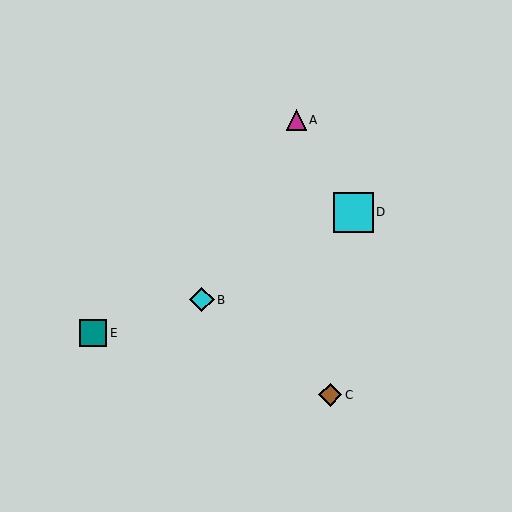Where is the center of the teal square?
The center of the teal square is at (93, 333).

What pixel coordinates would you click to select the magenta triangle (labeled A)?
Click at (296, 120) to select the magenta triangle A.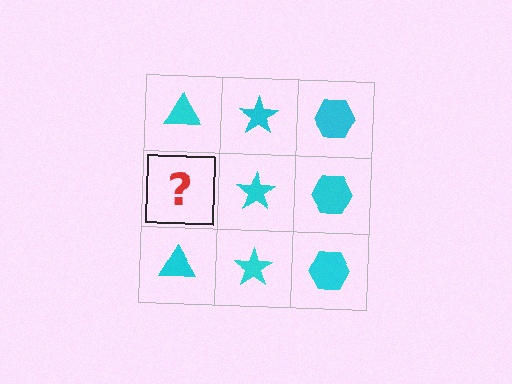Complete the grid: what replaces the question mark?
The question mark should be replaced with a cyan triangle.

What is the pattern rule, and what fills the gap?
The rule is that each column has a consistent shape. The gap should be filled with a cyan triangle.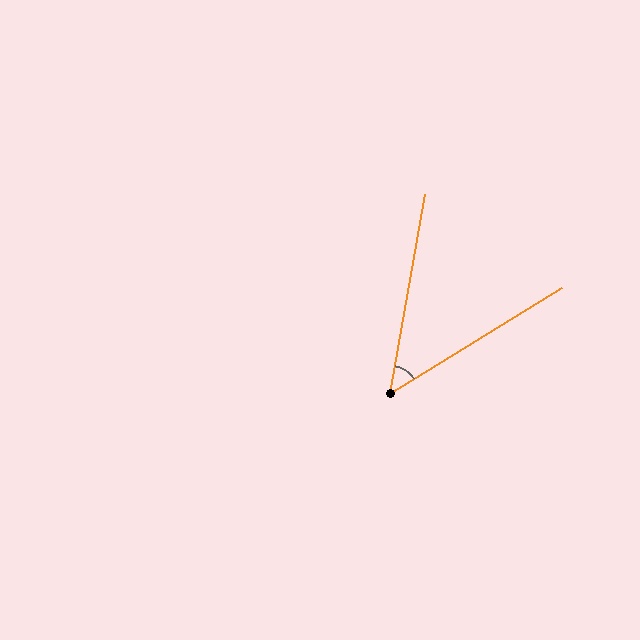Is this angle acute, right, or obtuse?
It is acute.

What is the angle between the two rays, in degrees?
Approximately 48 degrees.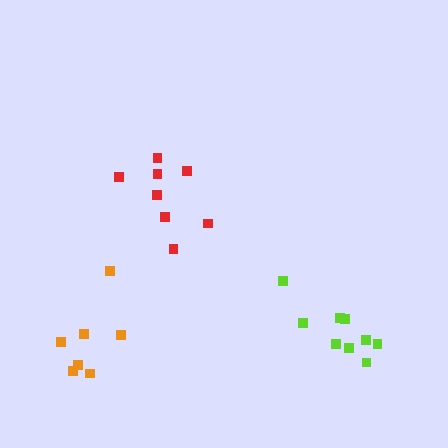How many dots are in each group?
Group 1: 7 dots, Group 2: 9 dots, Group 3: 8 dots (24 total).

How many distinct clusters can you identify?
There are 3 distinct clusters.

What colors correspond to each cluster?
The clusters are colored: orange, lime, red.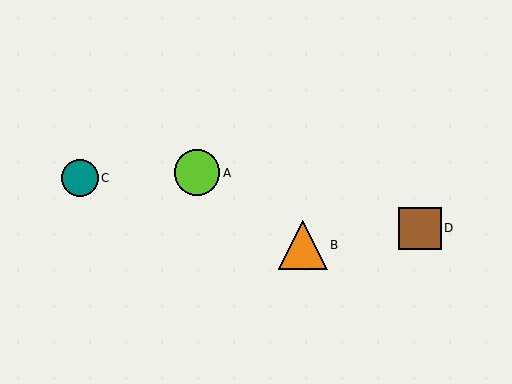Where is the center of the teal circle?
The center of the teal circle is at (80, 178).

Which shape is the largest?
The orange triangle (labeled B) is the largest.